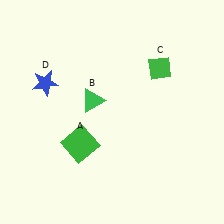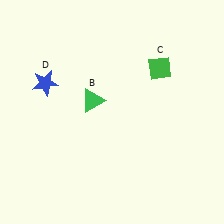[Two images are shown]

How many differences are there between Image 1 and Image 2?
There is 1 difference between the two images.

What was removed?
The green square (A) was removed in Image 2.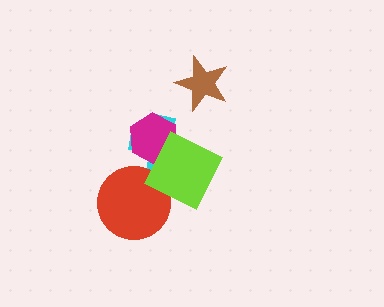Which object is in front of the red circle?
The lime diamond is in front of the red circle.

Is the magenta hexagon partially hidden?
Yes, it is partially covered by another shape.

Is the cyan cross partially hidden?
Yes, it is partially covered by another shape.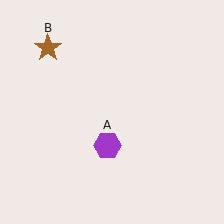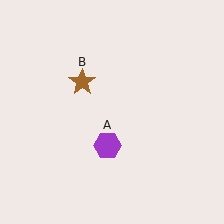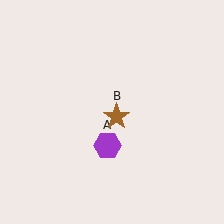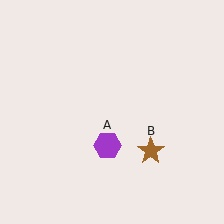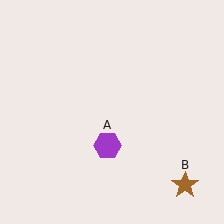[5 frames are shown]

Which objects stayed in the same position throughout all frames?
Purple hexagon (object A) remained stationary.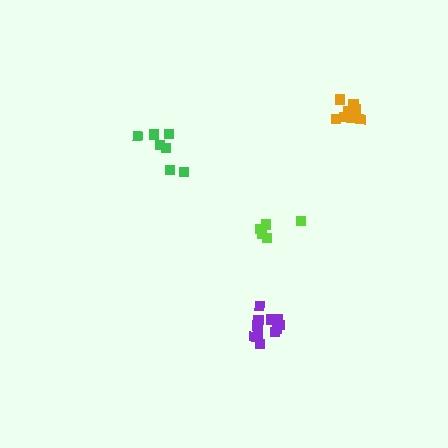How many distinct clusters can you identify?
There are 4 distinct clusters.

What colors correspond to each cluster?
The clusters are colored: purple, orange, green, lime.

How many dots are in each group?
Group 1: 11 dots, Group 2: 10 dots, Group 3: 7 dots, Group 4: 5 dots (33 total).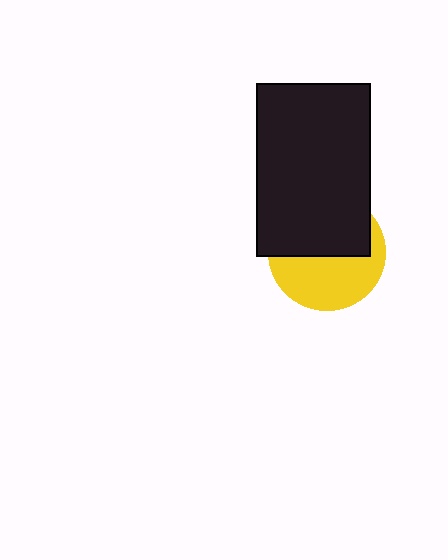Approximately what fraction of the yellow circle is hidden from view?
Roughly 51% of the yellow circle is hidden behind the black rectangle.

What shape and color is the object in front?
The object in front is a black rectangle.